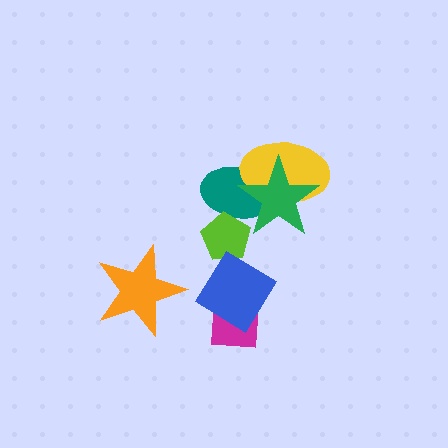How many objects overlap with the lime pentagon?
2 objects overlap with the lime pentagon.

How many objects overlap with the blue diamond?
2 objects overlap with the blue diamond.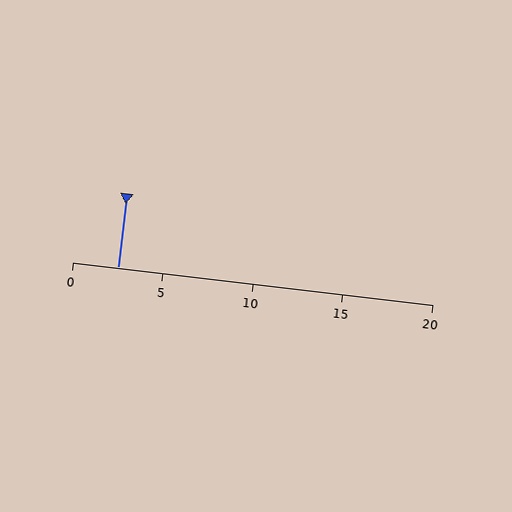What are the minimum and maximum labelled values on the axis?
The axis runs from 0 to 20.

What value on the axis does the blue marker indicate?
The marker indicates approximately 2.5.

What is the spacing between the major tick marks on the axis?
The major ticks are spaced 5 apart.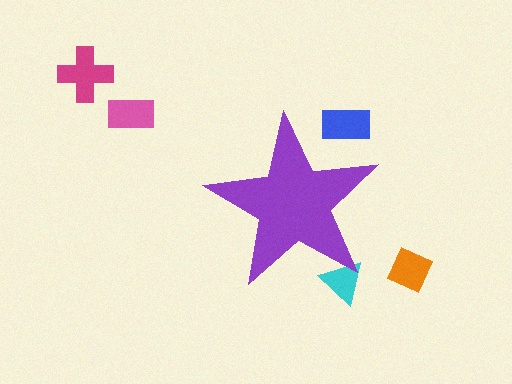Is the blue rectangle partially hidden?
Yes, the blue rectangle is partially hidden behind the purple star.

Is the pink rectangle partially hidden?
No, the pink rectangle is fully visible.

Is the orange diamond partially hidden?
No, the orange diamond is fully visible.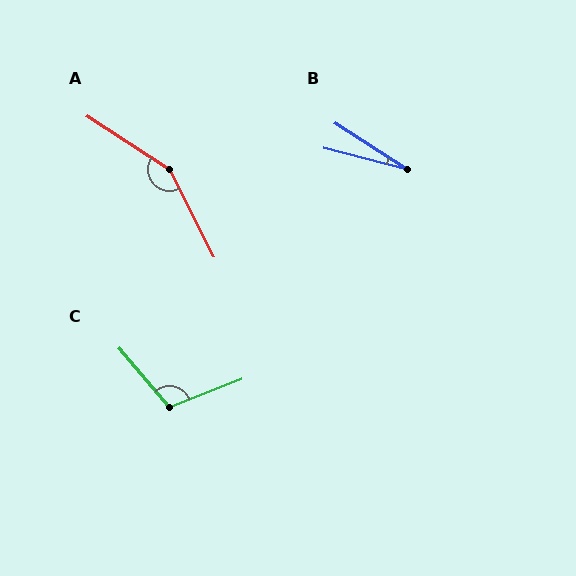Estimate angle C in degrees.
Approximately 109 degrees.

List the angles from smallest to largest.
B (19°), C (109°), A (150°).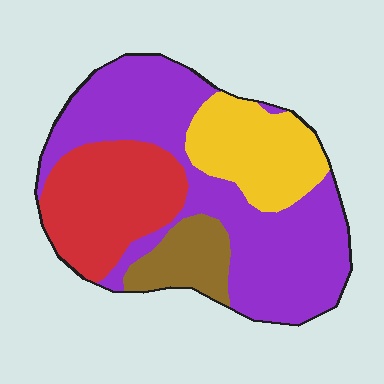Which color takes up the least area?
Brown, at roughly 10%.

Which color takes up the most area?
Purple, at roughly 50%.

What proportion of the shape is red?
Red covers 24% of the shape.